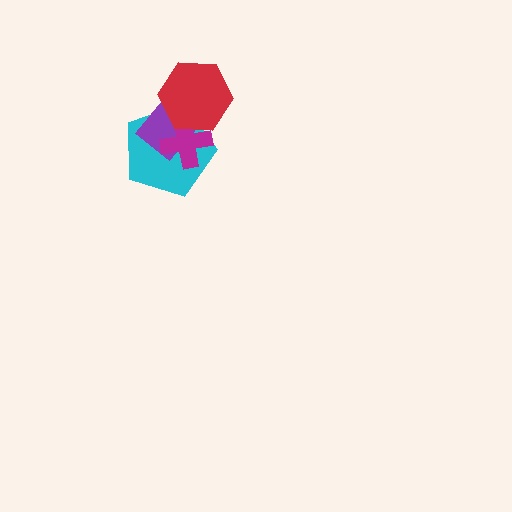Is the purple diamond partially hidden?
Yes, it is partially covered by another shape.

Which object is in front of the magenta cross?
The red hexagon is in front of the magenta cross.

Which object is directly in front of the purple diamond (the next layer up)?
The magenta cross is directly in front of the purple diamond.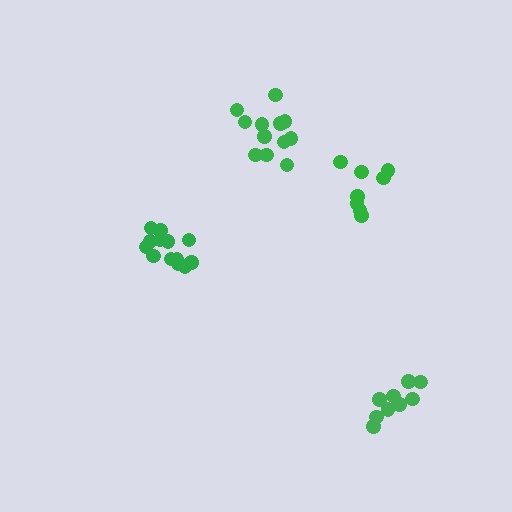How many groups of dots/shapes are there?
There are 4 groups.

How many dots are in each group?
Group 1: 8 dots, Group 2: 13 dots, Group 3: 9 dots, Group 4: 13 dots (43 total).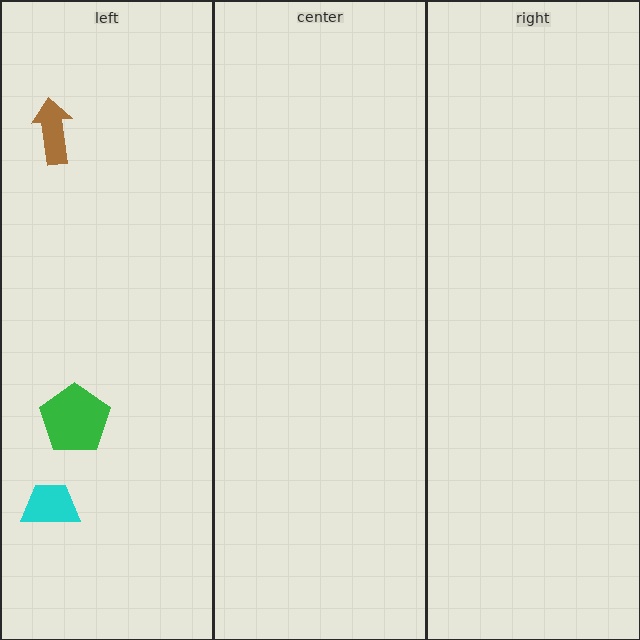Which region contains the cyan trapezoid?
The left region.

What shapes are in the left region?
The cyan trapezoid, the brown arrow, the green pentagon.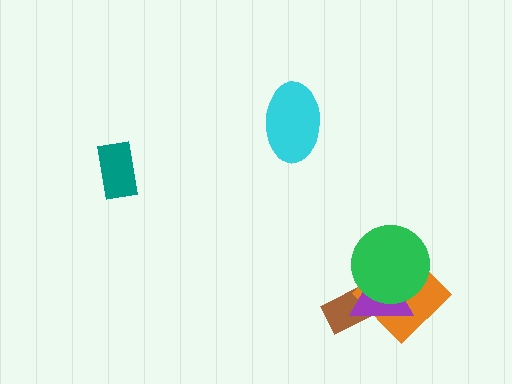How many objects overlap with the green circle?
3 objects overlap with the green circle.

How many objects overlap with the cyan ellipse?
0 objects overlap with the cyan ellipse.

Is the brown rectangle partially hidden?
Yes, it is partially covered by another shape.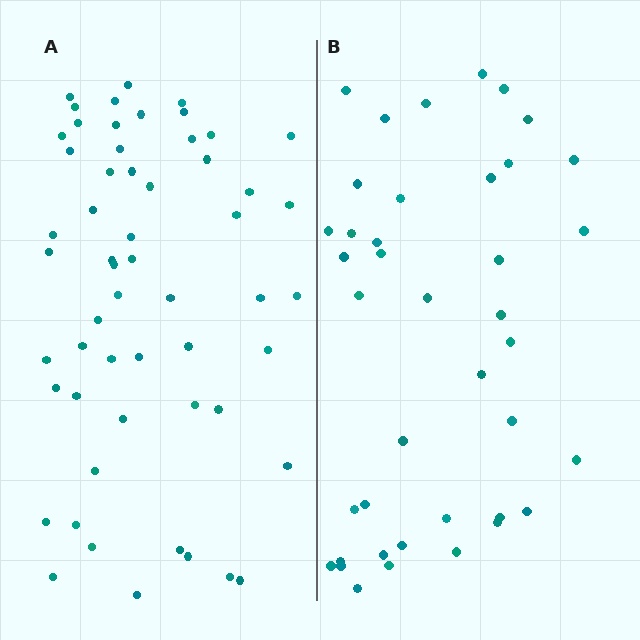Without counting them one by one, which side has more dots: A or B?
Region A (the left region) has more dots.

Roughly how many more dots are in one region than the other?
Region A has approximately 15 more dots than region B.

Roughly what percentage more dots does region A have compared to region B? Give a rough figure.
About 40% more.